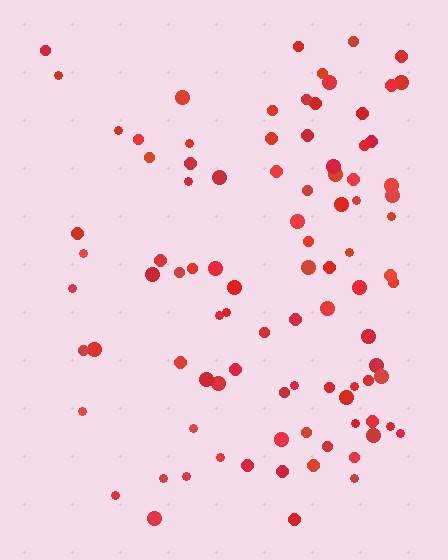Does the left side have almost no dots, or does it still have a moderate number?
Still a moderate number, just noticeably fewer than the right.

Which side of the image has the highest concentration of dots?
The right.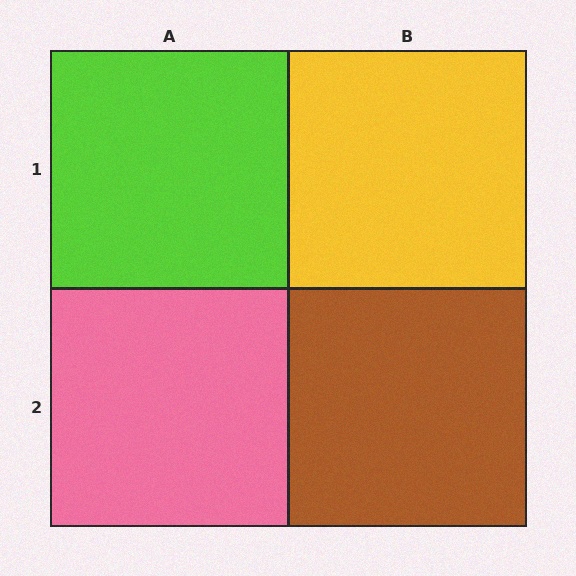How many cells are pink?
1 cell is pink.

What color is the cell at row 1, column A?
Lime.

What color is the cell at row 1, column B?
Yellow.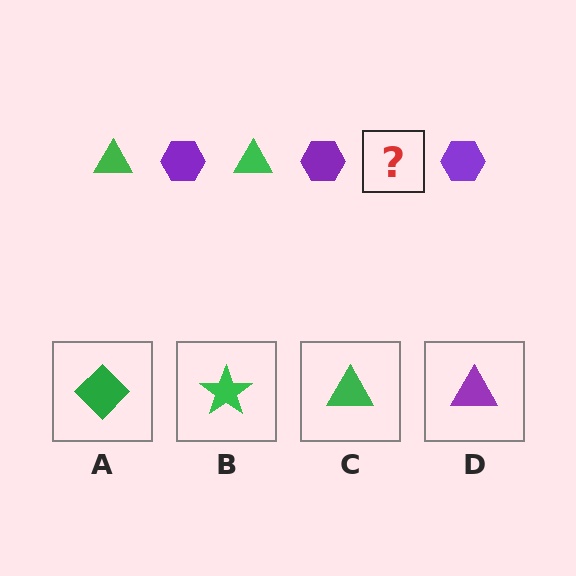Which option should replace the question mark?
Option C.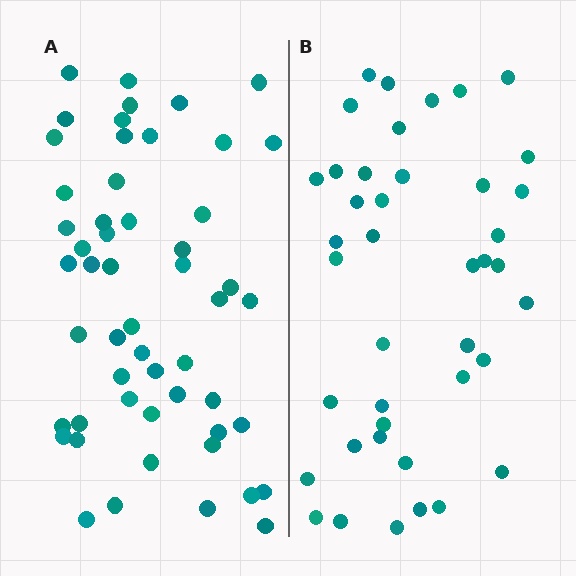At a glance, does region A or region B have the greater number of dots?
Region A (the left region) has more dots.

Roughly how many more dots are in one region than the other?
Region A has roughly 12 or so more dots than region B.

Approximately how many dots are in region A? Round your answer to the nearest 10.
About 50 dots. (The exact count is 53, which rounds to 50.)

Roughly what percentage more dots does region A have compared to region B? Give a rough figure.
About 30% more.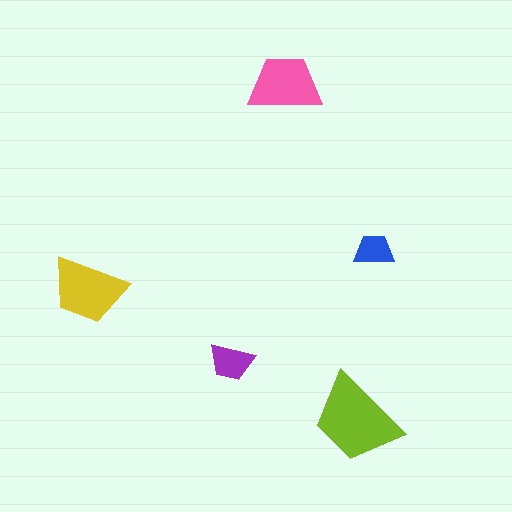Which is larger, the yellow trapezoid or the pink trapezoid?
The yellow one.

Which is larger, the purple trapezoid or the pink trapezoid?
The pink one.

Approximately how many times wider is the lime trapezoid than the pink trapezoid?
About 1.5 times wider.